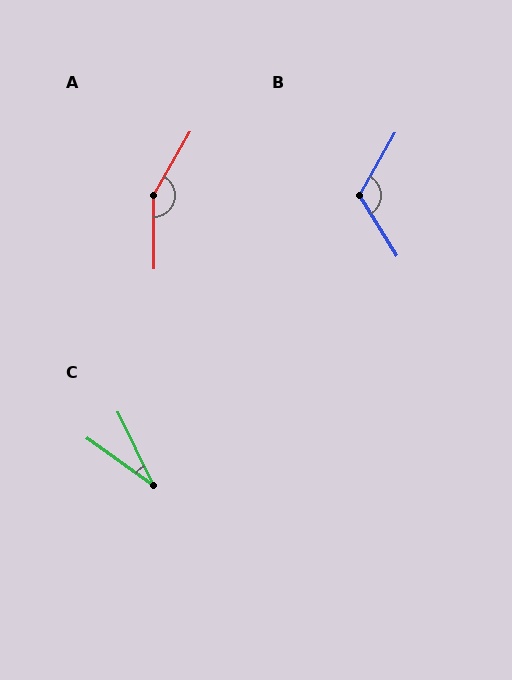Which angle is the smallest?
C, at approximately 29 degrees.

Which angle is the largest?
A, at approximately 150 degrees.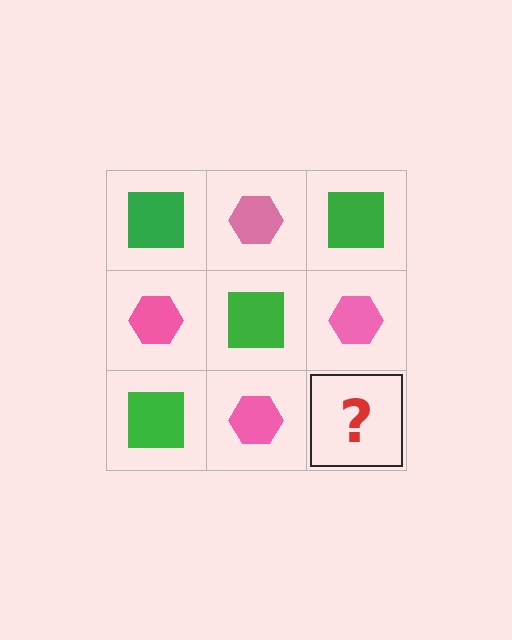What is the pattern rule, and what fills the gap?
The rule is that it alternates green square and pink hexagon in a checkerboard pattern. The gap should be filled with a green square.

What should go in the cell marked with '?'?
The missing cell should contain a green square.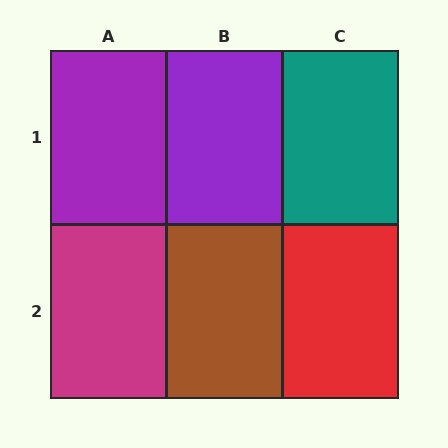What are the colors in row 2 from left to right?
Magenta, brown, red.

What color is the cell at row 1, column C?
Teal.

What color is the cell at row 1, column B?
Purple.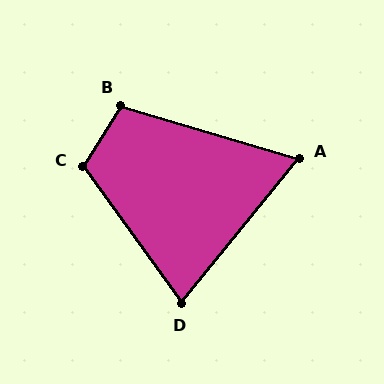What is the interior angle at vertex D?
Approximately 75 degrees (acute).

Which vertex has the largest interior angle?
C, at approximately 112 degrees.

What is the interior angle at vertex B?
Approximately 105 degrees (obtuse).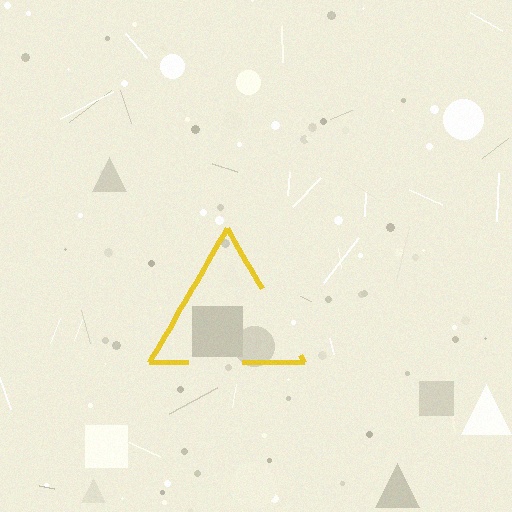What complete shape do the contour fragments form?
The contour fragments form a triangle.